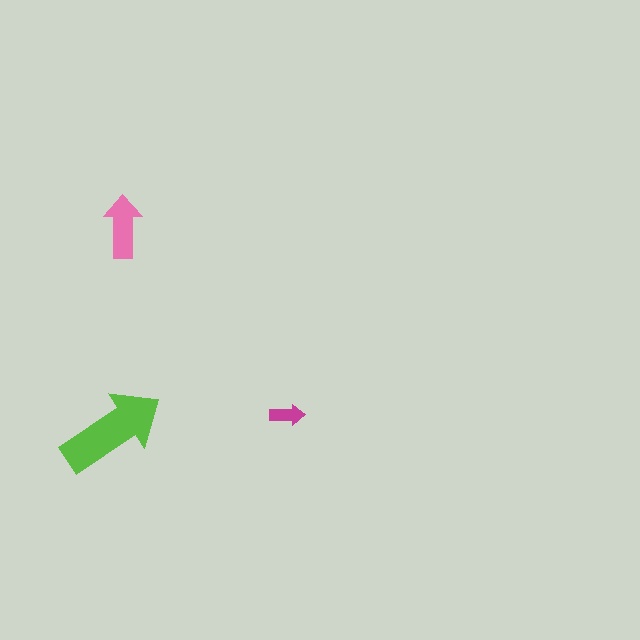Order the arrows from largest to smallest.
the lime one, the pink one, the magenta one.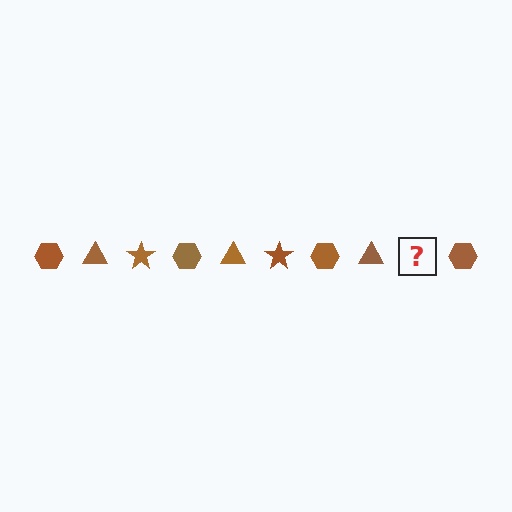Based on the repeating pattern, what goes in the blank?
The blank should be a brown star.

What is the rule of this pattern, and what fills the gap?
The rule is that the pattern cycles through hexagon, triangle, star shapes in brown. The gap should be filled with a brown star.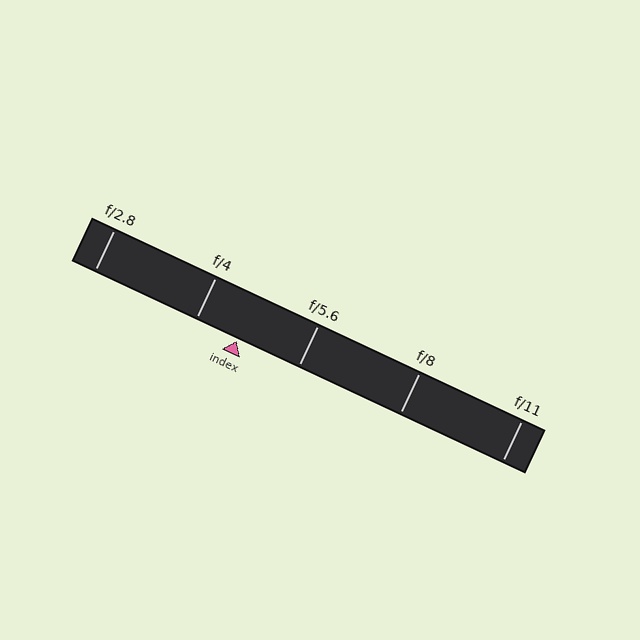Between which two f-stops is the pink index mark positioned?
The index mark is between f/4 and f/5.6.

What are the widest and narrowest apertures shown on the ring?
The widest aperture shown is f/2.8 and the narrowest is f/11.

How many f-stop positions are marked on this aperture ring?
There are 5 f-stop positions marked.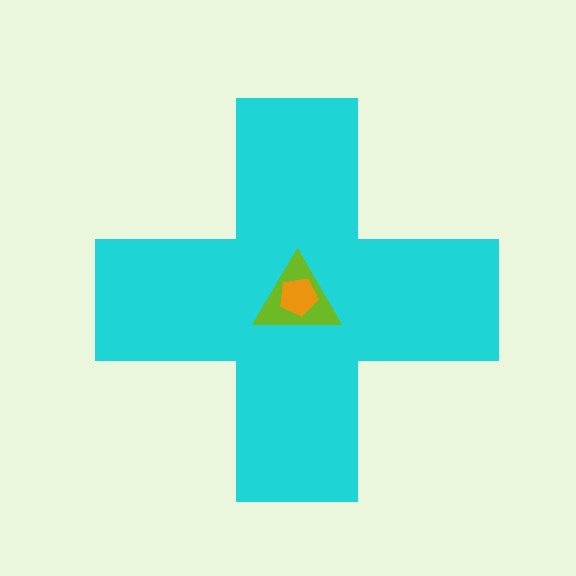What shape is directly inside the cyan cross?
The lime triangle.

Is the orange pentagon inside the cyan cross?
Yes.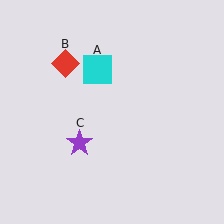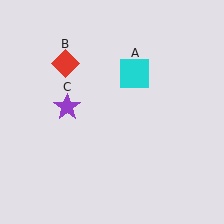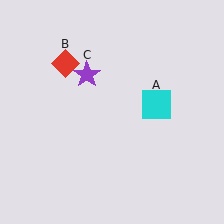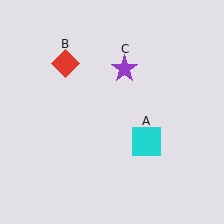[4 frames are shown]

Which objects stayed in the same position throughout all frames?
Red diamond (object B) remained stationary.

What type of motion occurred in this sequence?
The cyan square (object A), purple star (object C) rotated clockwise around the center of the scene.